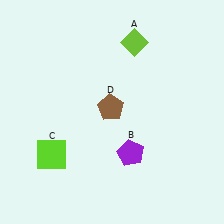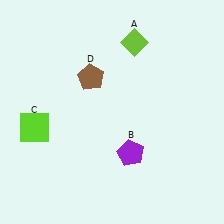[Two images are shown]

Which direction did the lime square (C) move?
The lime square (C) moved up.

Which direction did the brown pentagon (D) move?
The brown pentagon (D) moved up.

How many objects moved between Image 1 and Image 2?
2 objects moved between the two images.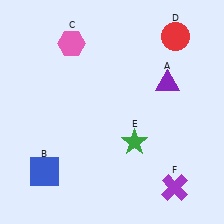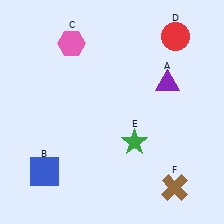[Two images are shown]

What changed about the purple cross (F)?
In Image 1, F is purple. In Image 2, it changed to brown.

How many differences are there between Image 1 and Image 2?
There is 1 difference between the two images.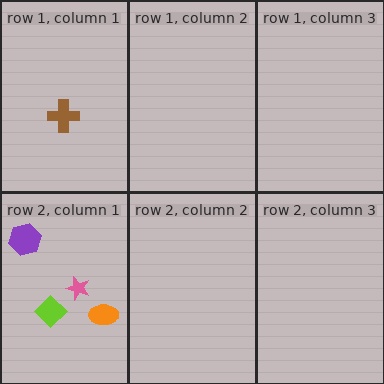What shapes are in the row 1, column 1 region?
The brown cross.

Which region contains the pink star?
The row 2, column 1 region.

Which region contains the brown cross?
The row 1, column 1 region.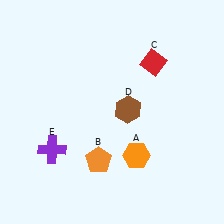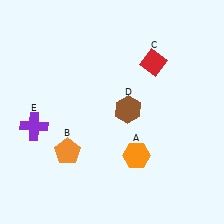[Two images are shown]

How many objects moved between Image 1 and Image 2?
2 objects moved between the two images.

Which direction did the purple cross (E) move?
The purple cross (E) moved up.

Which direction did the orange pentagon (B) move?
The orange pentagon (B) moved left.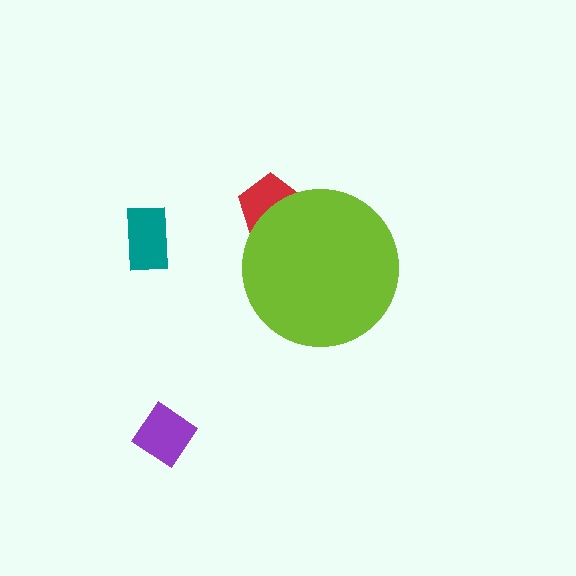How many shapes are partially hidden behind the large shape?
1 shape is partially hidden.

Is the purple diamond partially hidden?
No, the purple diamond is fully visible.